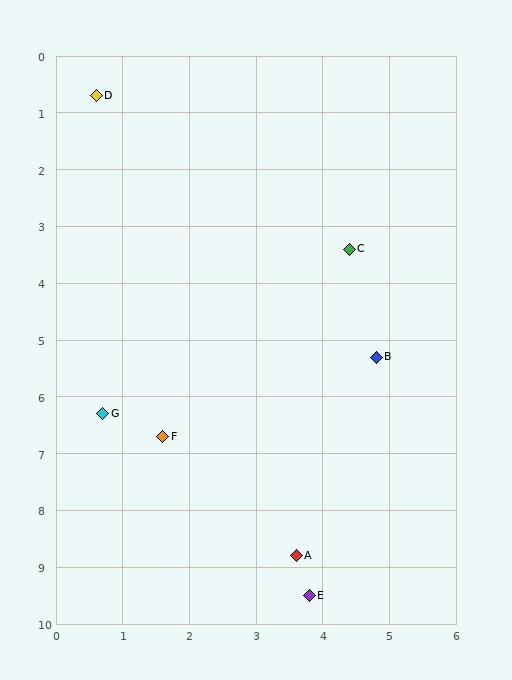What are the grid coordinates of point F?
Point F is at approximately (1.6, 6.7).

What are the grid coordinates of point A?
Point A is at approximately (3.6, 8.8).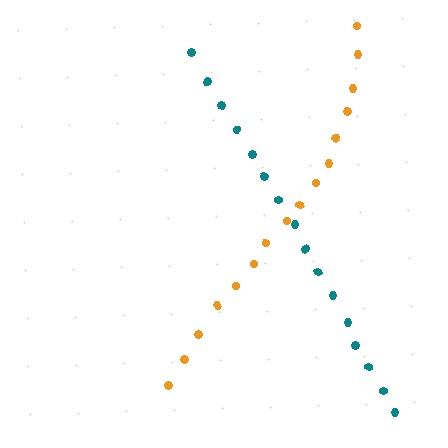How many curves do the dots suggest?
There are 2 distinct paths.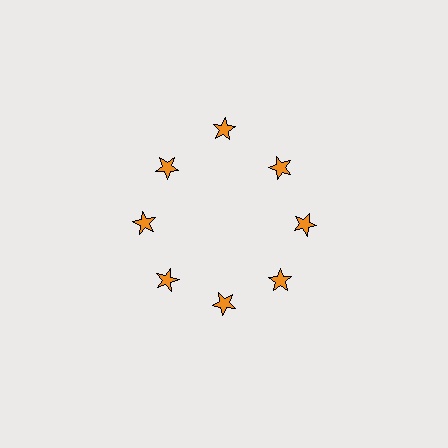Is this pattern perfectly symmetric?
No. The 8 orange stars are arranged in a ring, but one element near the 12 o'clock position is pushed outward from the center, breaking the 8-fold rotational symmetry.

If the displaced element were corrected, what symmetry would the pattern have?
It would have 8-fold rotational symmetry — the pattern would map onto itself every 45 degrees.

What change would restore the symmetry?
The symmetry would be restored by moving it inward, back onto the ring so that all 8 stars sit at equal angles and equal distance from the center.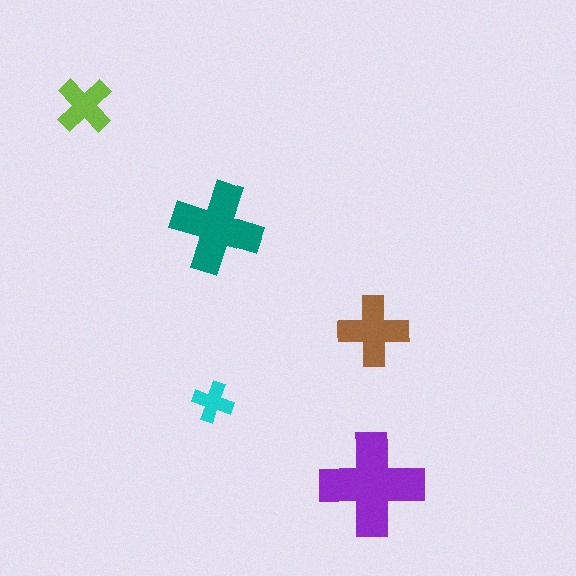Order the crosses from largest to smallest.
the purple one, the teal one, the brown one, the lime one, the cyan one.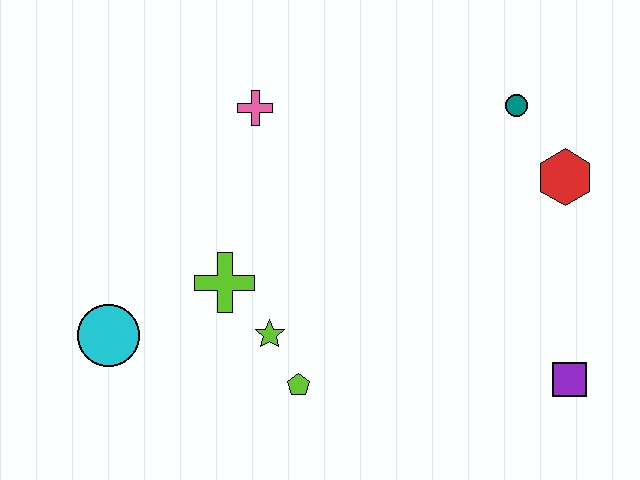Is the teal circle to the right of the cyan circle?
Yes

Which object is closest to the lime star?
The lime pentagon is closest to the lime star.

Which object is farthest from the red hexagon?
The cyan circle is farthest from the red hexagon.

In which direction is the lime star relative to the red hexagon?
The lime star is to the left of the red hexagon.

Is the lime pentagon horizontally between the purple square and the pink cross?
Yes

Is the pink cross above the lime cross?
Yes